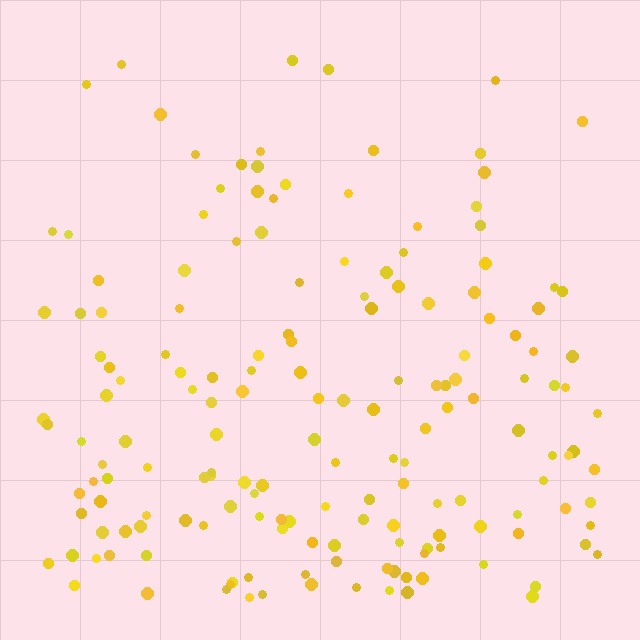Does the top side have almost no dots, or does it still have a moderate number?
Still a moderate number, just noticeably fewer than the bottom.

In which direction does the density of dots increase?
From top to bottom, with the bottom side densest.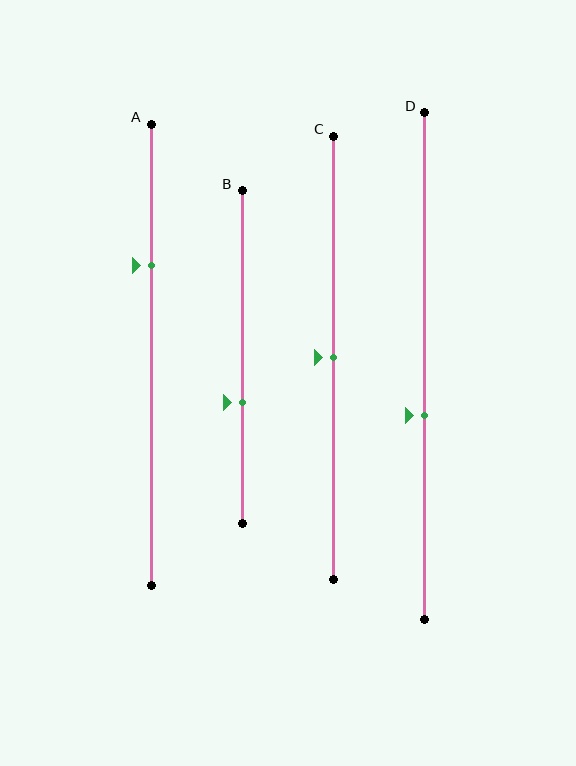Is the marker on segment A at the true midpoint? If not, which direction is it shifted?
No, the marker on segment A is shifted upward by about 19% of the segment length.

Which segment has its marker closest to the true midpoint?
Segment C has its marker closest to the true midpoint.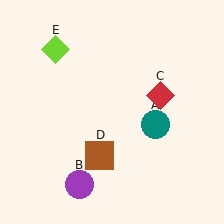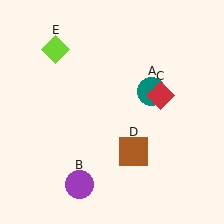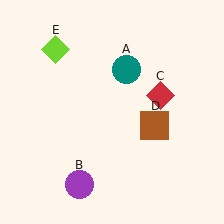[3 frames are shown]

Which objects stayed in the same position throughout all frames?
Purple circle (object B) and red diamond (object C) and lime diamond (object E) remained stationary.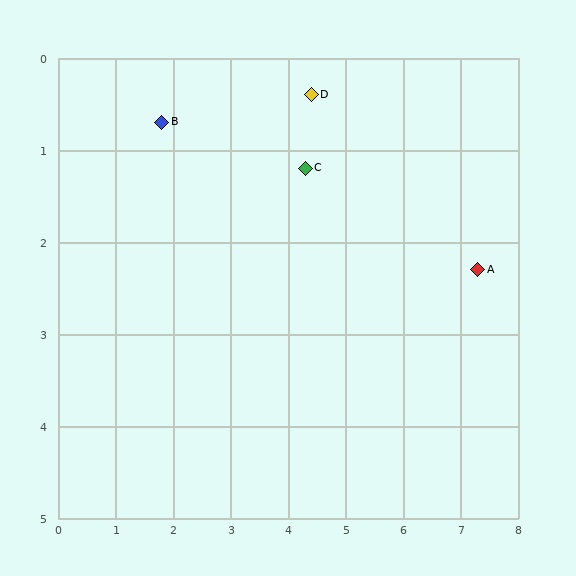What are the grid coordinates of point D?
Point D is at approximately (4.4, 0.4).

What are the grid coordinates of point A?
Point A is at approximately (7.3, 2.3).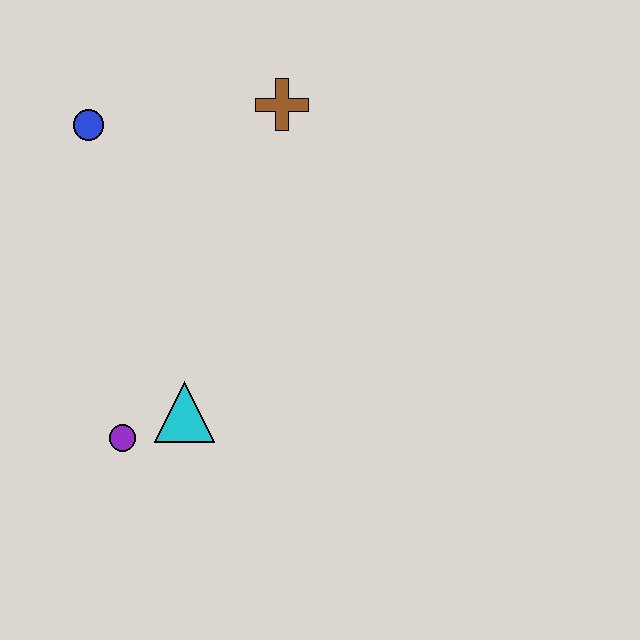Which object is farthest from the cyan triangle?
The brown cross is farthest from the cyan triangle.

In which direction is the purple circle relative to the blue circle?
The purple circle is below the blue circle.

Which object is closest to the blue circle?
The brown cross is closest to the blue circle.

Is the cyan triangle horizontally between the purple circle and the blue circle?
No